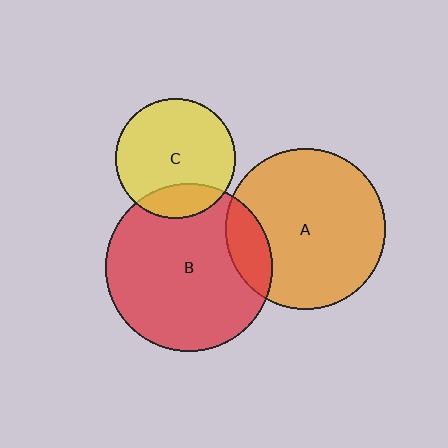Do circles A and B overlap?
Yes.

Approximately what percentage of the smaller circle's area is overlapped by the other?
Approximately 15%.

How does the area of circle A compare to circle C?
Approximately 1.8 times.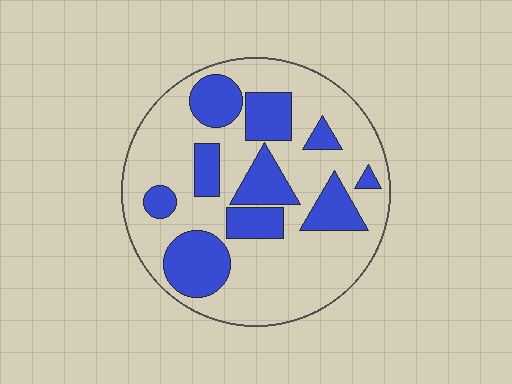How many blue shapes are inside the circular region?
10.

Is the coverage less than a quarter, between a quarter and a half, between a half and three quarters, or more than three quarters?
Between a quarter and a half.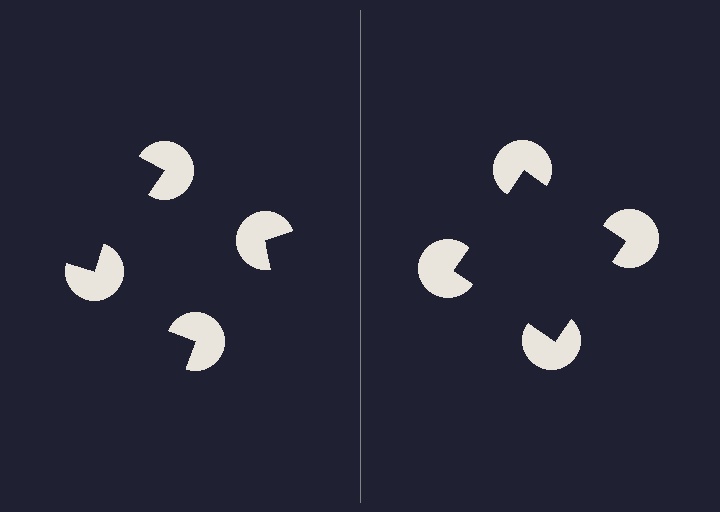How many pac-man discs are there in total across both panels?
8 — 4 on each side.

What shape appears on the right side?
An illusory square.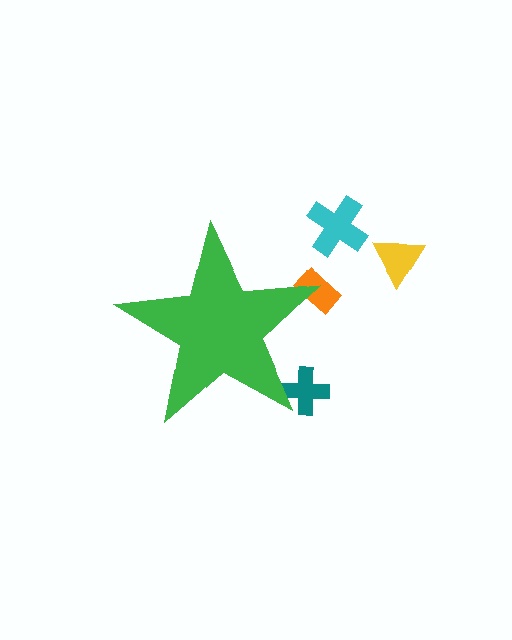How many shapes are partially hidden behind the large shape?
2 shapes are partially hidden.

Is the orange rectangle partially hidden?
Yes, the orange rectangle is partially hidden behind the green star.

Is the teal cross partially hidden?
Yes, the teal cross is partially hidden behind the green star.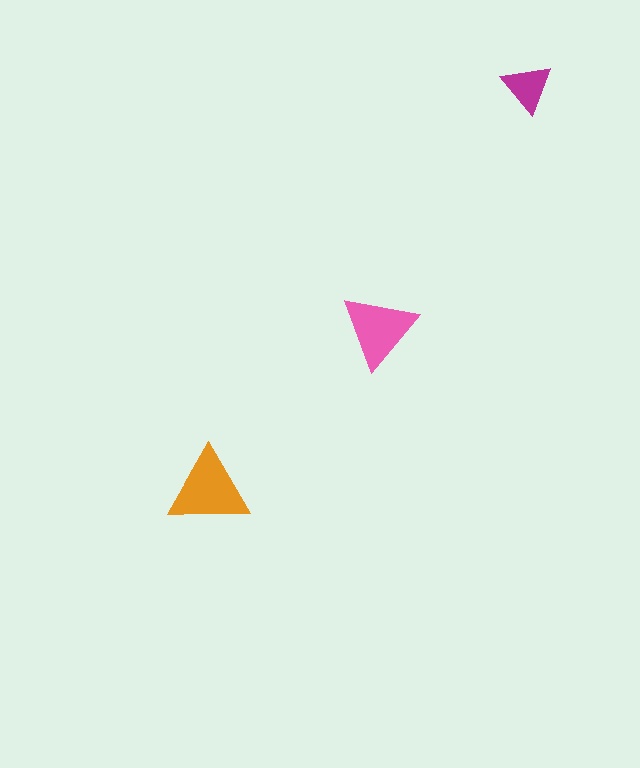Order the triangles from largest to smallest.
the orange one, the pink one, the magenta one.